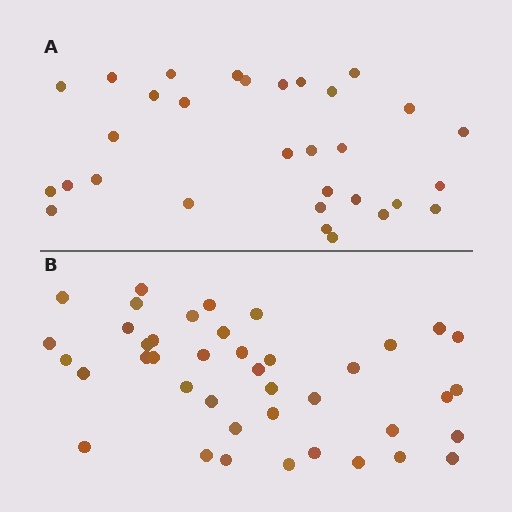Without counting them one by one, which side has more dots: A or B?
Region B (the bottom region) has more dots.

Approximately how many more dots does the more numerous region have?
Region B has roughly 10 or so more dots than region A.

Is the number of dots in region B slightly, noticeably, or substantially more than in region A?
Region B has noticeably more, but not dramatically so. The ratio is roughly 1.3 to 1.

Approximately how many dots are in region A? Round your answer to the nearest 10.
About 30 dots. (The exact count is 31, which rounds to 30.)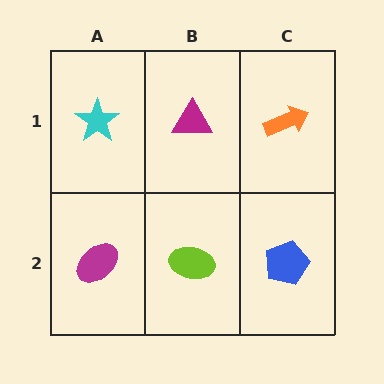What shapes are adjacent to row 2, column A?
A cyan star (row 1, column A), a lime ellipse (row 2, column B).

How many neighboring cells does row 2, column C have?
2.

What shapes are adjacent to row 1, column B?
A lime ellipse (row 2, column B), a cyan star (row 1, column A), an orange arrow (row 1, column C).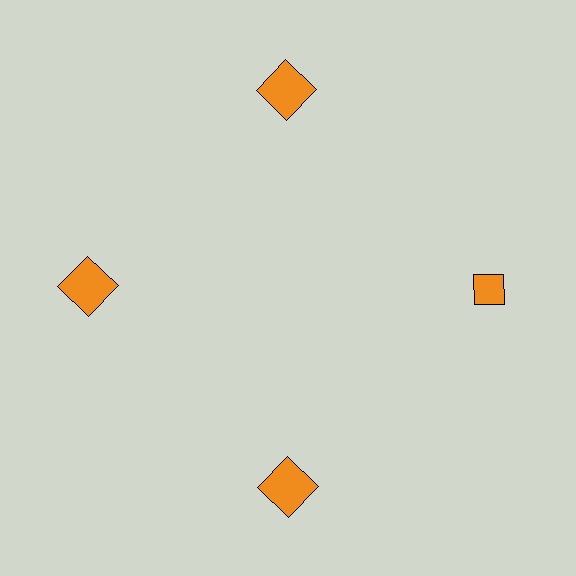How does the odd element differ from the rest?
It has a different shape: diamond instead of square.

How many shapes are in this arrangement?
There are 4 shapes arranged in a ring pattern.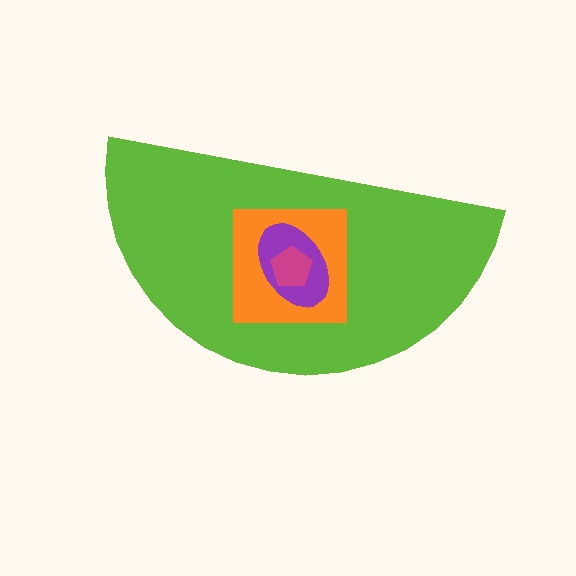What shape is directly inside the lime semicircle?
The orange square.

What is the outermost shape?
The lime semicircle.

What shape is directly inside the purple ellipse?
The magenta pentagon.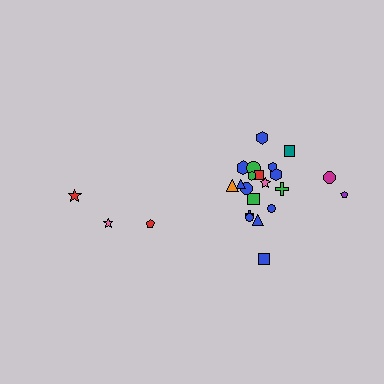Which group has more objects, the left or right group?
The right group.